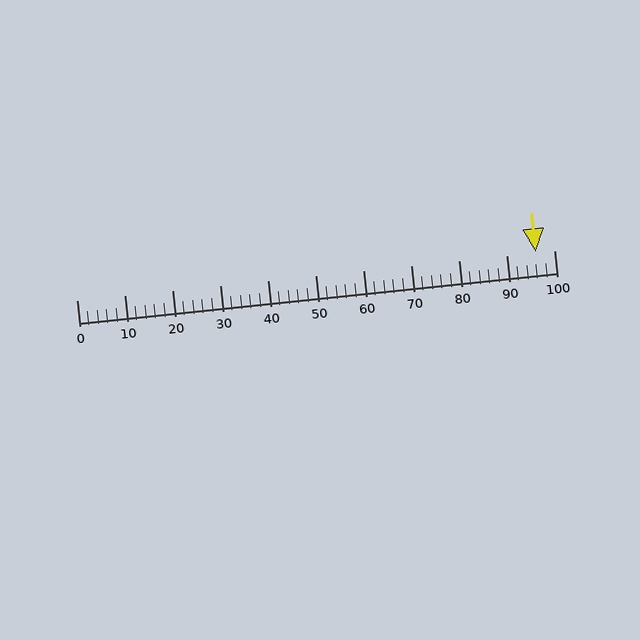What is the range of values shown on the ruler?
The ruler shows values from 0 to 100.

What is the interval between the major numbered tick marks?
The major tick marks are spaced 10 units apart.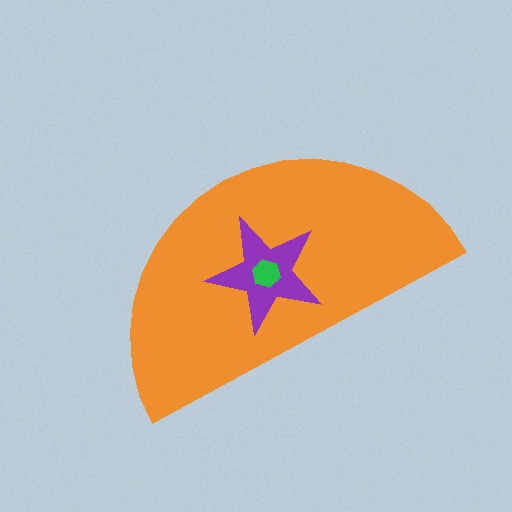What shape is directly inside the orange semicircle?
The purple star.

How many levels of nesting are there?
3.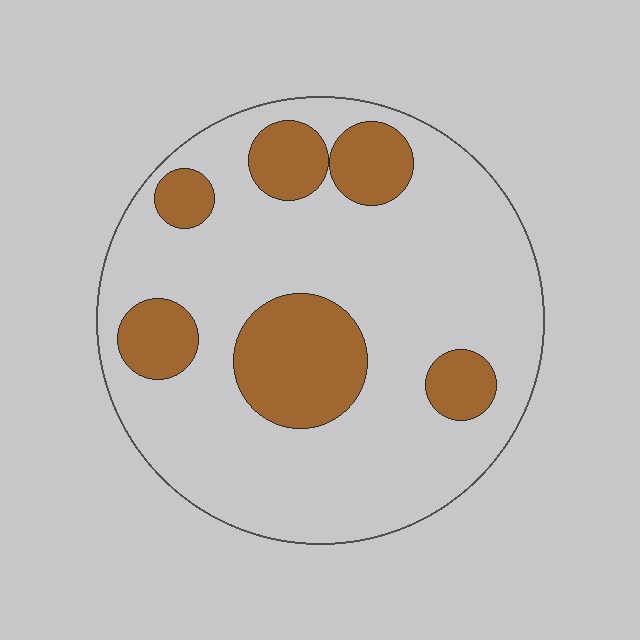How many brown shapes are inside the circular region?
6.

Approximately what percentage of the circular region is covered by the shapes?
Approximately 25%.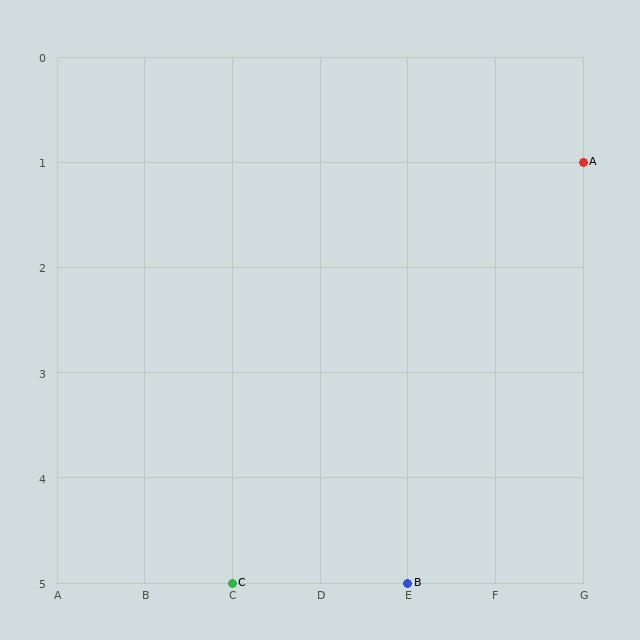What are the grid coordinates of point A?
Point A is at grid coordinates (G, 1).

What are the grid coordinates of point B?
Point B is at grid coordinates (E, 5).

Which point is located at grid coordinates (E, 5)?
Point B is at (E, 5).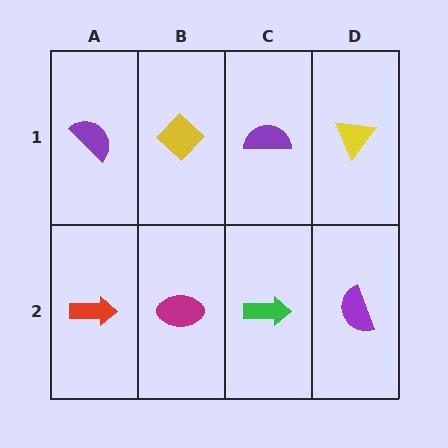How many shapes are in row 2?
4 shapes.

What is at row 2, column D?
A purple semicircle.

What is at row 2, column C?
A green arrow.